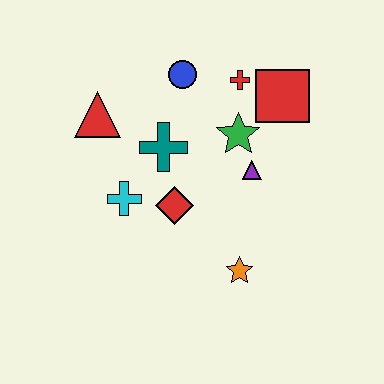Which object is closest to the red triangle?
The teal cross is closest to the red triangle.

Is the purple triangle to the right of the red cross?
Yes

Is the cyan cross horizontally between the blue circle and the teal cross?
No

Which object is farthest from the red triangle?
The orange star is farthest from the red triangle.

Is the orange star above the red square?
No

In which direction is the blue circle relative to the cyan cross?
The blue circle is above the cyan cross.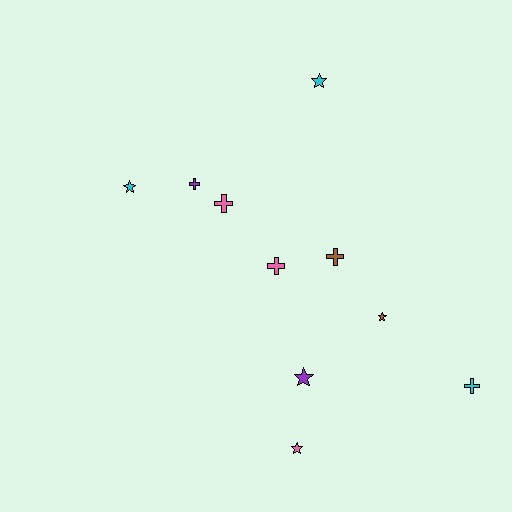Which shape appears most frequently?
Cross, with 5 objects.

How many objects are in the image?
There are 10 objects.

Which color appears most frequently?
Cyan, with 3 objects.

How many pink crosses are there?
There are 2 pink crosses.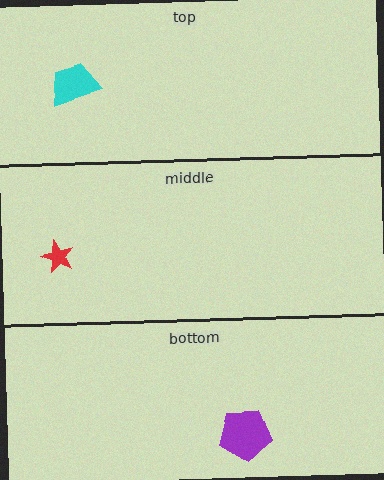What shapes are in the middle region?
The red star.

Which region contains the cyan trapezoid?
The top region.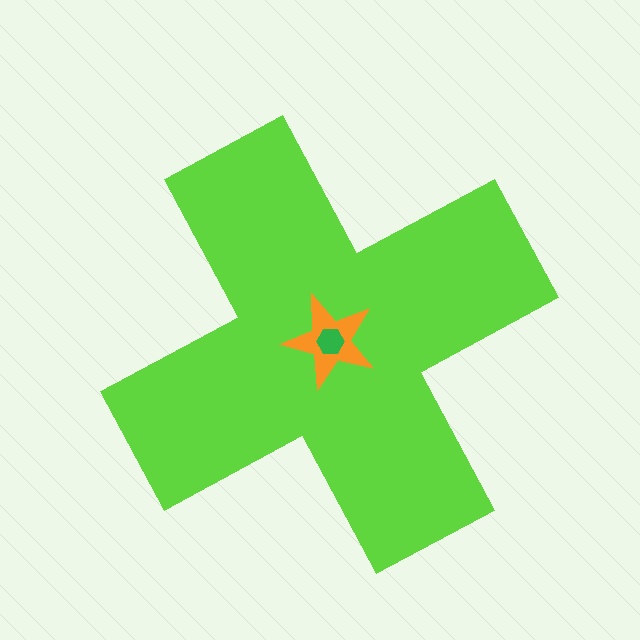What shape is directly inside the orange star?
The green hexagon.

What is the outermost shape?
The lime cross.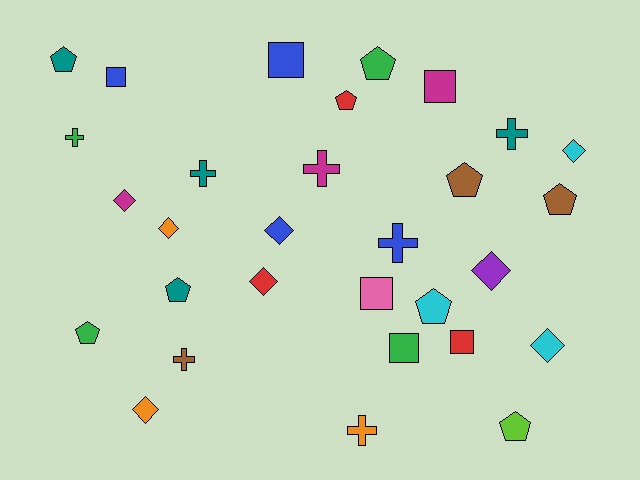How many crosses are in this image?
There are 7 crosses.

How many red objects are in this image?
There are 3 red objects.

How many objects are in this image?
There are 30 objects.